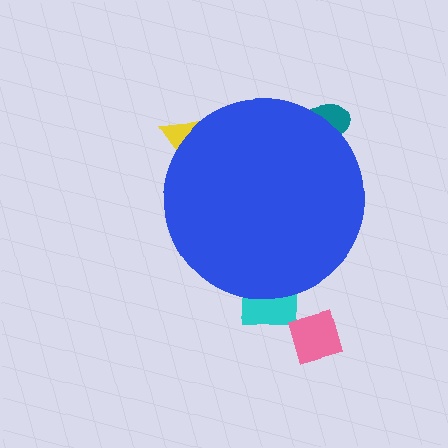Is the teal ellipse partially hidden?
Yes, the teal ellipse is partially hidden behind the blue circle.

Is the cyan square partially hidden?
Yes, the cyan square is partially hidden behind the blue circle.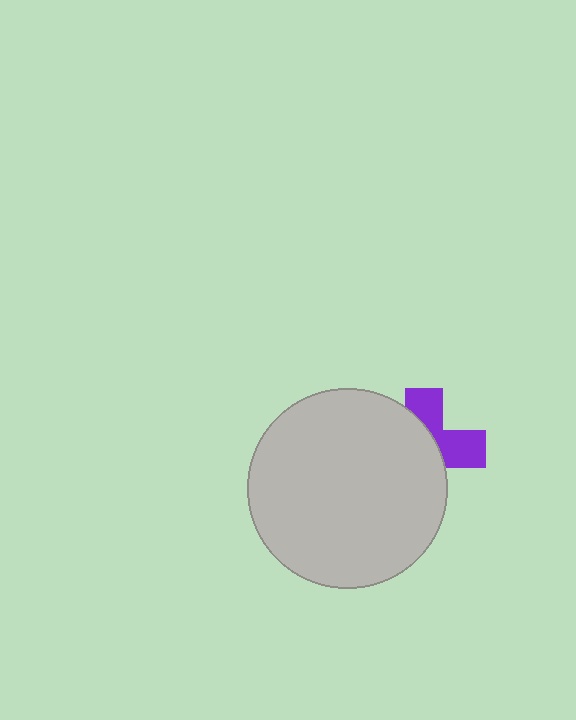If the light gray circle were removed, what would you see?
You would see the complete purple cross.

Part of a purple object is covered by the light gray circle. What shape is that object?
It is a cross.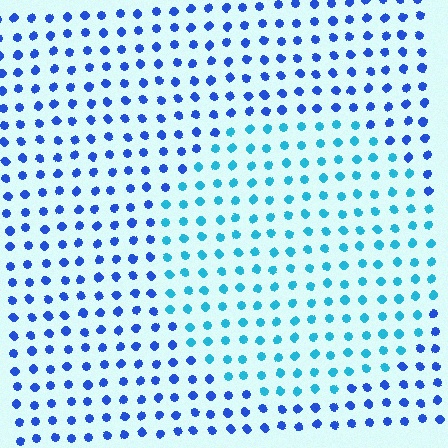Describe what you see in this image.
The image is filled with small blue elements in a uniform arrangement. A circle-shaped region is visible where the elements are tinted to a slightly different hue, forming a subtle color boundary.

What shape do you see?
I see a circle.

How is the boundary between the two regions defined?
The boundary is defined purely by a slight shift in hue (about 35 degrees). Spacing, size, and orientation are identical on both sides.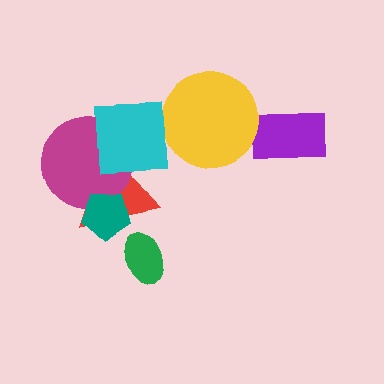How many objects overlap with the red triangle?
3 objects overlap with the red triangle.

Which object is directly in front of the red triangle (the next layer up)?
The magenta circle is directly in front of the red triangle.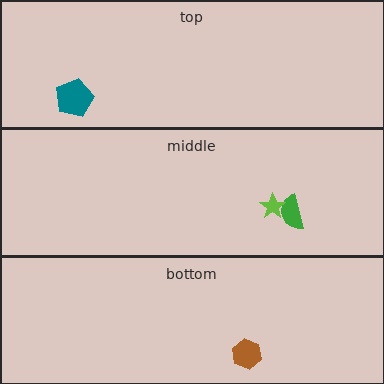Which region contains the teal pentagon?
The top region.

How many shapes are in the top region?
1.